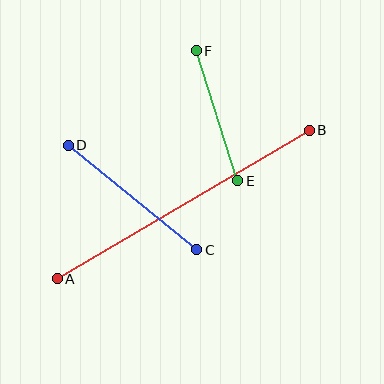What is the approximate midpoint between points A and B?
The midpoint is at approximately (183, 205) pixels.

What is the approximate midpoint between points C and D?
The midpoint is at approximately (133, 198) pixels.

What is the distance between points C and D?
The distance is approximately 165 pixels.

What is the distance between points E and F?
The distance is approximately 136 pixels.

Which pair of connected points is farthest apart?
Points A and B are farthest apart.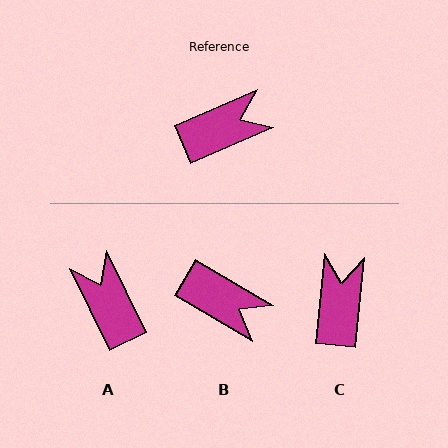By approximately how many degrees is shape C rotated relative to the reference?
Approximately 61 degrees counter-clockwise.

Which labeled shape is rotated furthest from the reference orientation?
A, about 93 degrees away.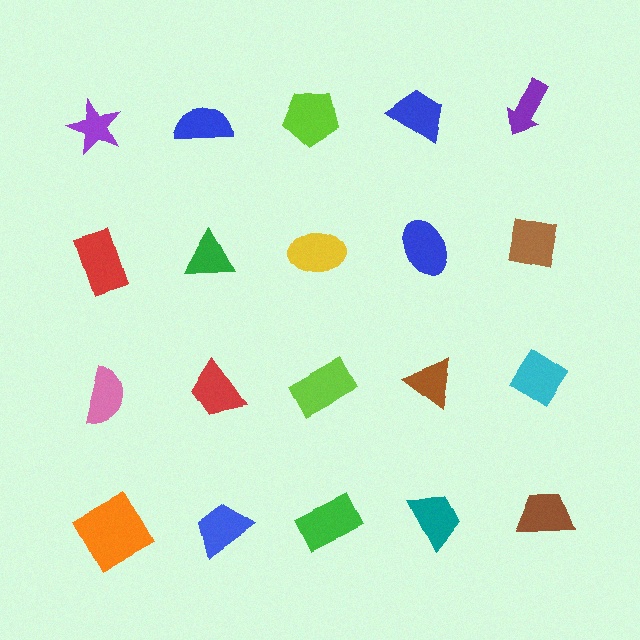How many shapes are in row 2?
5 shapes.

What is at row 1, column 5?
A purple arrow.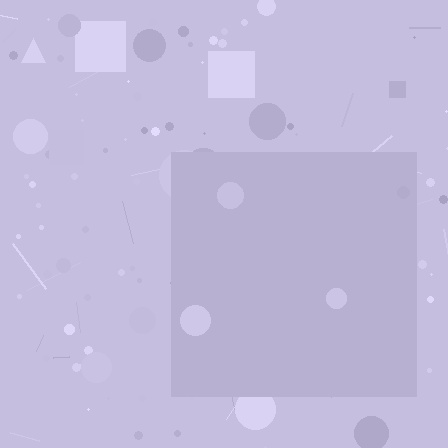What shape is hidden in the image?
A square is hidden in the image.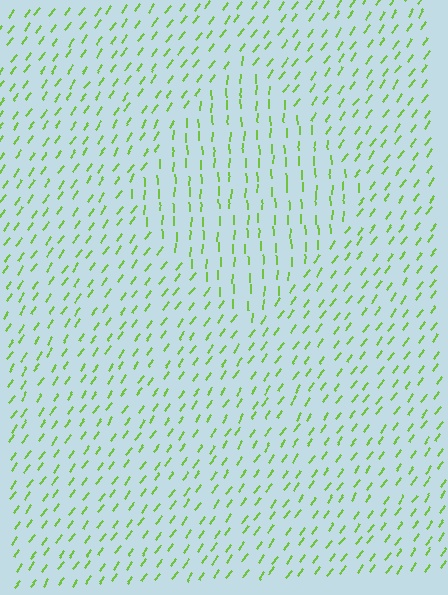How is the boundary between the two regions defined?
The boundary is defined purely by a change in line orientation (approximately 35 degrees difference). All lines are the same color and thickness.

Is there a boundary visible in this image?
Yes, there is a texture boundary formed by a change in line orientation.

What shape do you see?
I see a diamond.